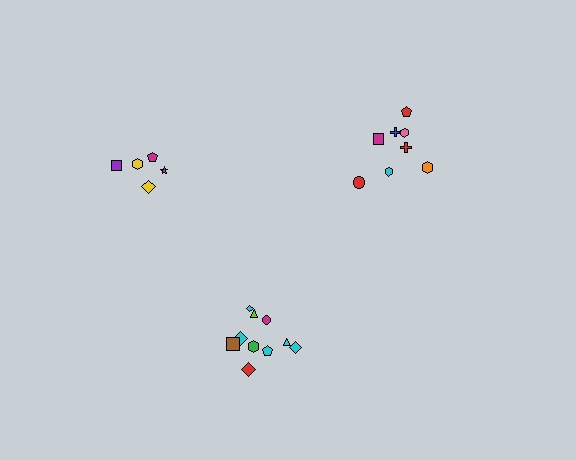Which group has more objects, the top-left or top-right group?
The top-right group.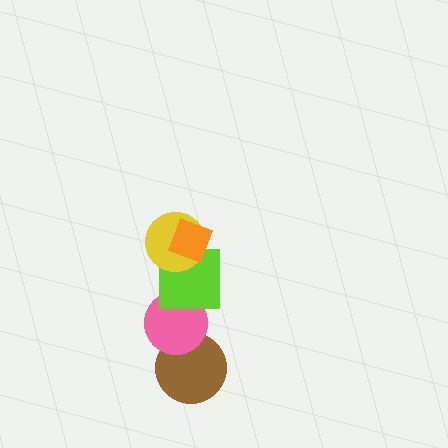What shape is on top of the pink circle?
The lime square is on top of the pink circle.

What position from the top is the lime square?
The lime square is 3rd from the top.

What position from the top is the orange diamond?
The orange diamond is 1st from the top.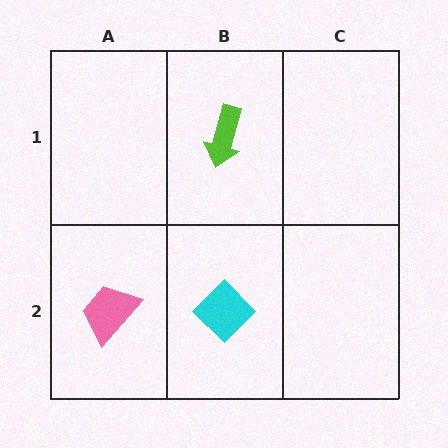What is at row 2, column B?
A cyan diamond.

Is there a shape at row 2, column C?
No, that cell is empty.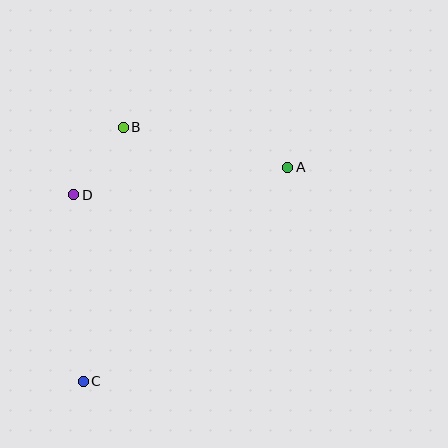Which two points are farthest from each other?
Points A and C are farthest from each other.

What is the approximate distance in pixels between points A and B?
The distance between A and B is approximately 169 pixels.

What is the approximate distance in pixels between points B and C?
The distance between B and C is approximately 257 pixels.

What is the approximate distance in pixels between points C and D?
The distance between C and D is approximately 187 pixels.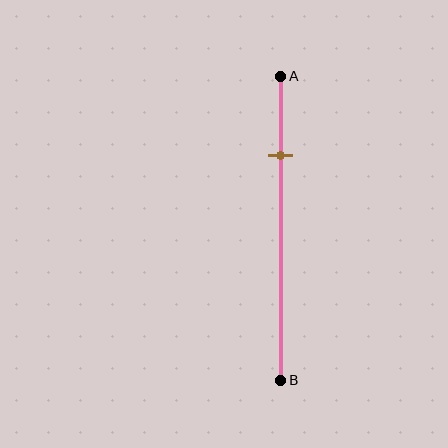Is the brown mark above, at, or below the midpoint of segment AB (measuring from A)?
The brown mark is above the midpoint of segment AB.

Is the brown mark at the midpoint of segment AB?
No, the mark is at about 25% from A, not at the 50% midpoint.